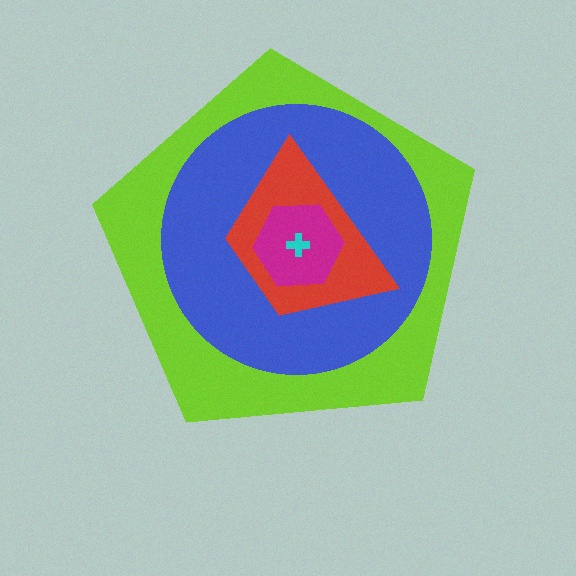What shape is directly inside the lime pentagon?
The blue circle.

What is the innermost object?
The cyan cross.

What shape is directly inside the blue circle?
The red trapezoid.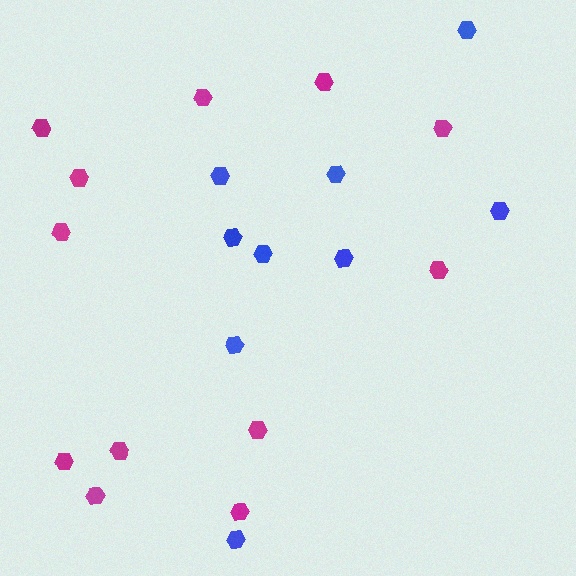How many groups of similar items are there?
There are 2 groups: one group of blue hexagons (9) and one group of magenta hexagons (12).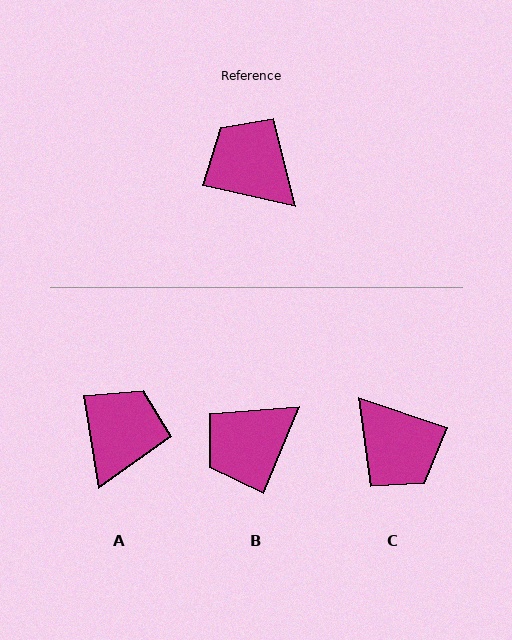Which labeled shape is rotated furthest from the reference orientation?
C, about 174 degrees away.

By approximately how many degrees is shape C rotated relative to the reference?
Approximately 174 degrees counter-clockwise.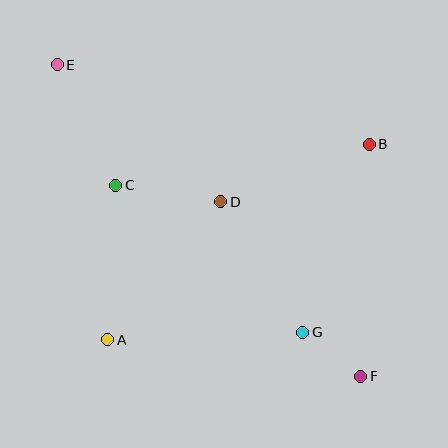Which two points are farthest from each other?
Points E and F are farthest from each other.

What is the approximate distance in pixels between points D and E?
The distance between D and E is approximately 213 pixels.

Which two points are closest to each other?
Points F and G are closest to each other.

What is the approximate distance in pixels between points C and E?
The distance between C and E is approximately 134 pixels.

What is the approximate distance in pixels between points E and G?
The distance between E and G is approximately 363 pixels.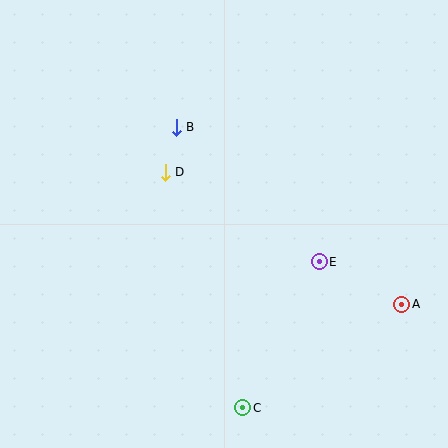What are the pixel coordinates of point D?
Point D is at (165, 172).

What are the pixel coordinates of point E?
Point E is at (319, 262).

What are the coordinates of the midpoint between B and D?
The midpoint between B and D is at (171, 150).